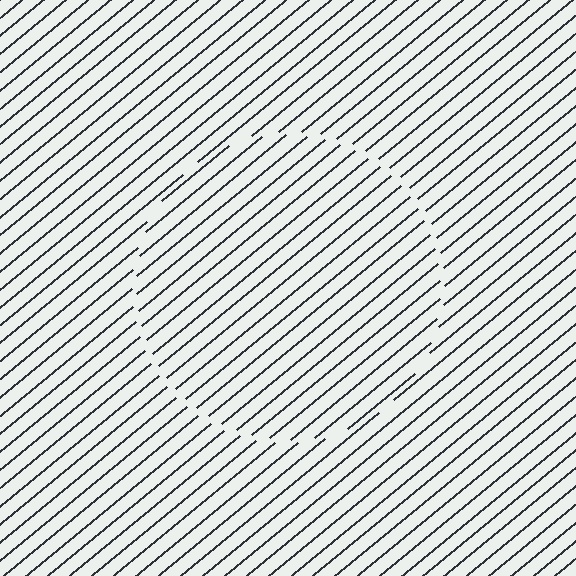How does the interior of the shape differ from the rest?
The interior of the shape contains the same grating, shifted by half a period — the contour is defined by the phase discontinuity where line-ends from the inner and outer gratings abut.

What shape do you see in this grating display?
An illusory circle. The interior of the shape contains the same grating, shifted by half a period — the contour is defined by the phase discontinuity where line-ends from the inner and outer gratings abut.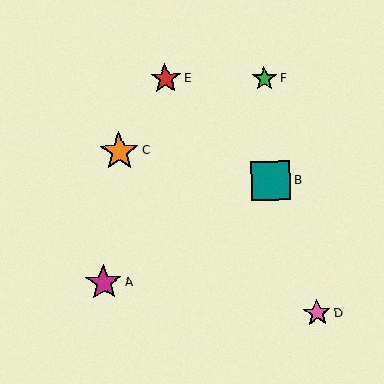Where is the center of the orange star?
The center of the orange star is at (119, 151).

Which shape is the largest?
The orange star (labeled C) is the largest.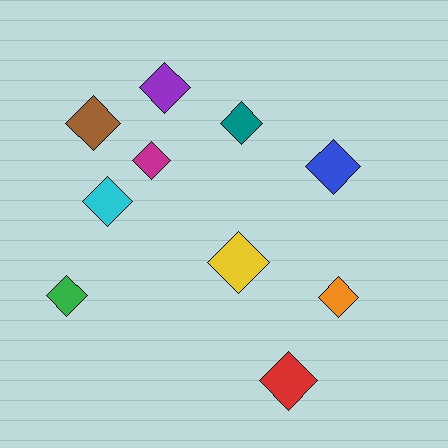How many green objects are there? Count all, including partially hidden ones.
There is 1 green object.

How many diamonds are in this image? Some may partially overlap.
There are 10 diamonds.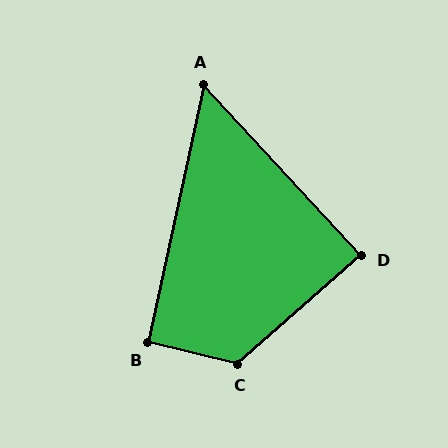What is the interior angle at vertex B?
Approximately 91 degrees (approximately right).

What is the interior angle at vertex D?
Approximately 89 degrees (approximately right).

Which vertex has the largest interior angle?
C, at approximately 125 degrees.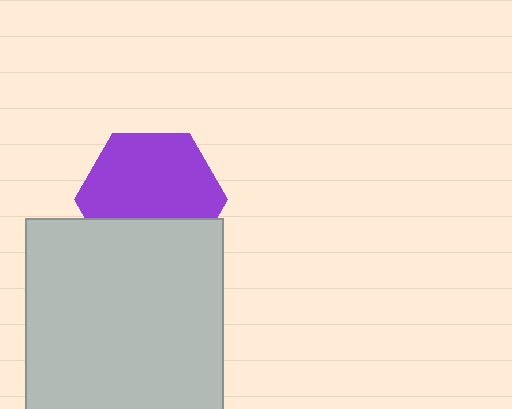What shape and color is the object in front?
The object in front is a light gray square.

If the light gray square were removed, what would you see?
You would see the complete purple hexagon.